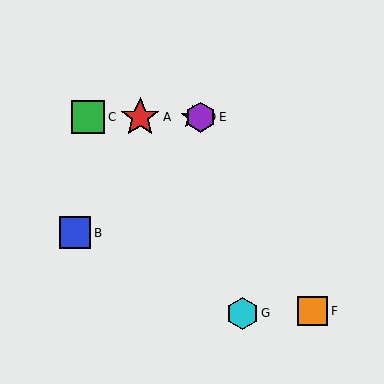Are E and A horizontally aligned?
Yes, both are at y≈117.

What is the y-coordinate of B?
Object B is at y≈233.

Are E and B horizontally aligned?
No, E is at y≈117 and B is at y≈233.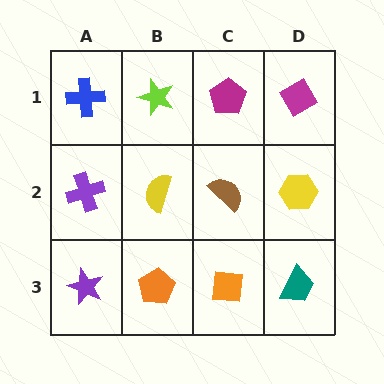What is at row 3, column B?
An orange pentagon.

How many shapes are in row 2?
4 shapes.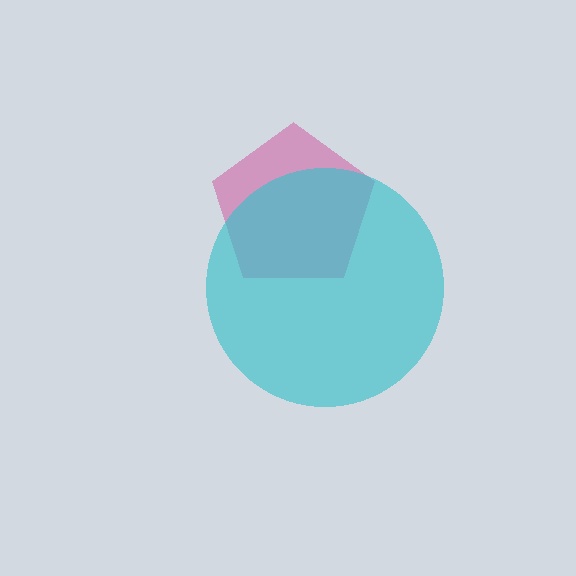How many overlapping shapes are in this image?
There are 2 overlapping shapes in the image.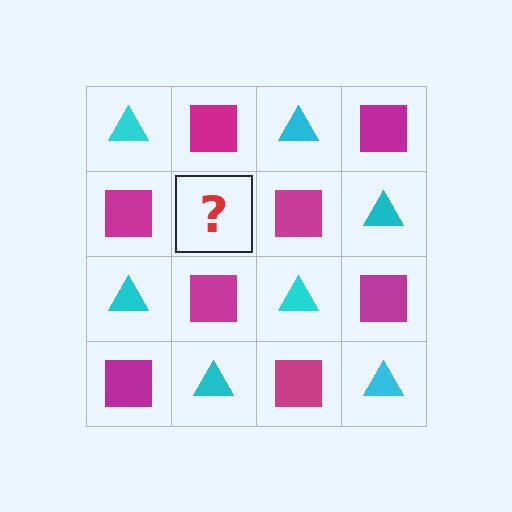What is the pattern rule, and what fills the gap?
The rule is that it alternates cyan triangle and magenta square in a checkerboard pattern. The gap should be filled with a cyan triangle.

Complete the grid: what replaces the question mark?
The question mark should be replaced with a cyan triangle.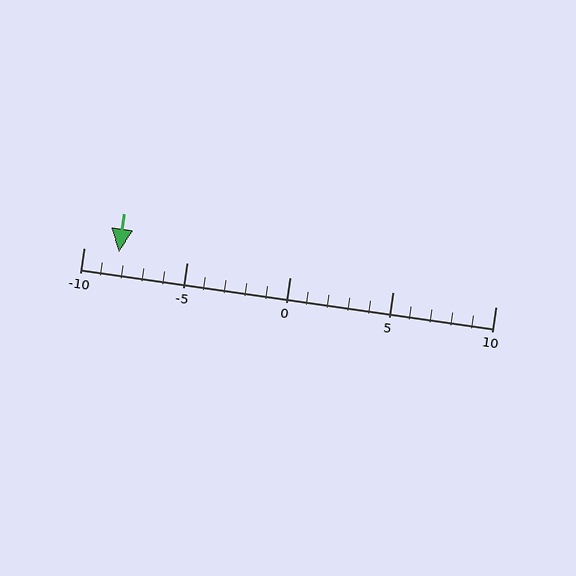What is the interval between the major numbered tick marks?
The major tick marks are spaced 5 units apart.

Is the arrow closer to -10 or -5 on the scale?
The arrow is closer to -10.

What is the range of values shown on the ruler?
The ruler shows values from -10 to 10.